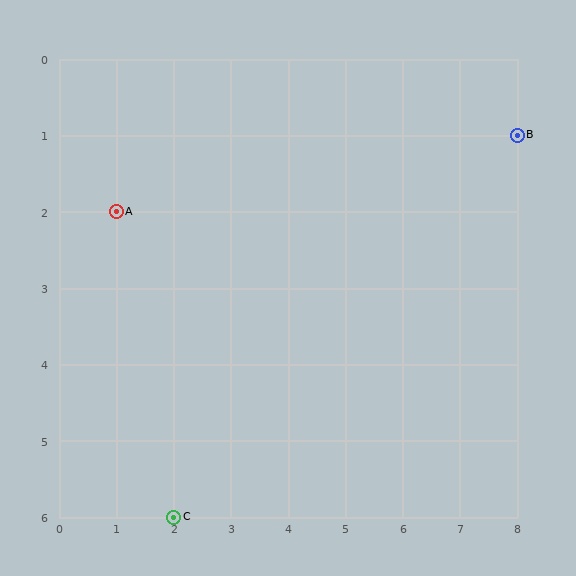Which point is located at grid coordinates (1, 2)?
Point A is at (1, 2).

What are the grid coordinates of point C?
Point C is at grid coordinates (2, 6).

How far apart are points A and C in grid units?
Points A and C are 1 column and 4 rows apart (about 4.1 grid units diagonally).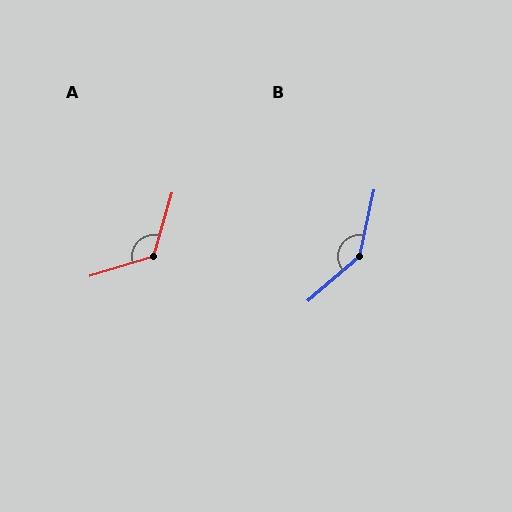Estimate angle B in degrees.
Approximately 143 degrees.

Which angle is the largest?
B, at approximately 143 degrees.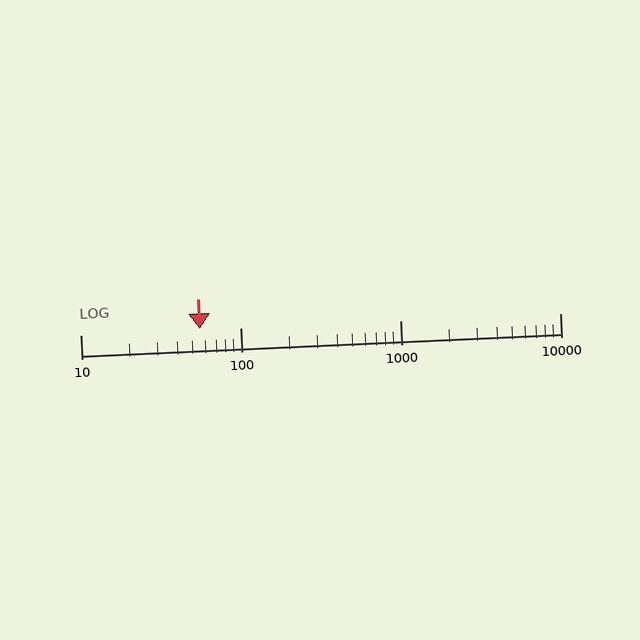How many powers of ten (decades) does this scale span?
The scale spans 3 decades, from 10 to 10000.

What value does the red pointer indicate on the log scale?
The pointer indicates approximately 56.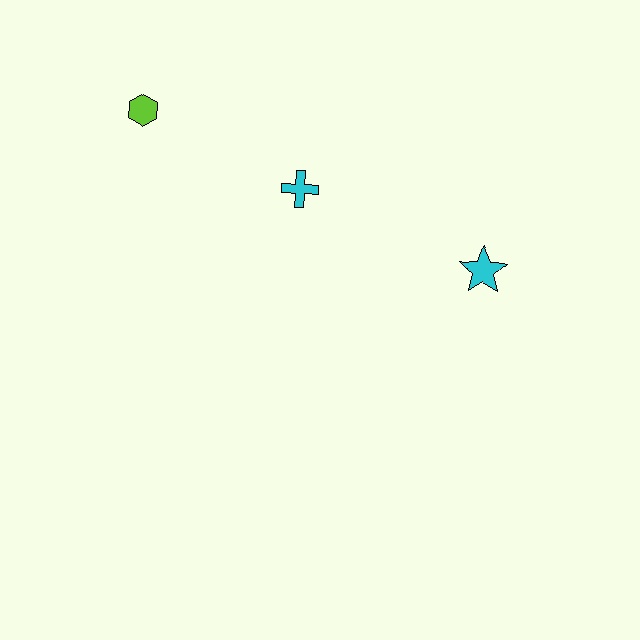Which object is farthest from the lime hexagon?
The cyan star is farthest from the lime hexagon.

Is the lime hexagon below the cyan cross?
No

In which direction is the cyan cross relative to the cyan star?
The cyan cross is to the left of the cyan star.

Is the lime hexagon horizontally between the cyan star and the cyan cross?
No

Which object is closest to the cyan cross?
The lime hexagon is closest to the cyan cross.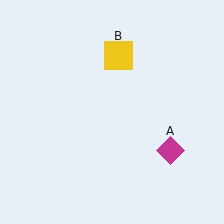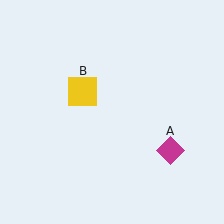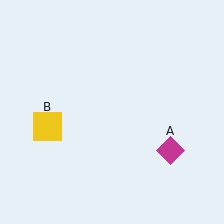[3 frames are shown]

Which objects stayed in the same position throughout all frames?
Magenta diamond (object A) remained stationary.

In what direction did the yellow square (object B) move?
The yellow square (object B) moved down and to the left.